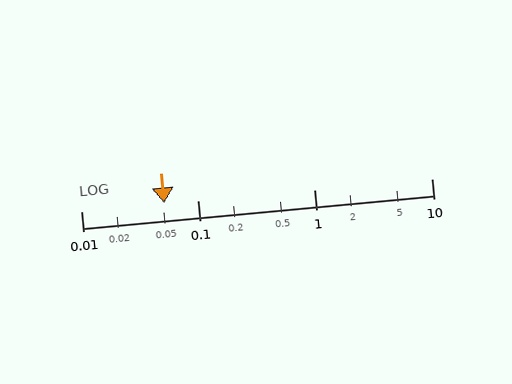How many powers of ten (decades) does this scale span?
The scale spans 3 decades, from 0.01 to 10.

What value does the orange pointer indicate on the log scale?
The pointer indicates approximately 0.051.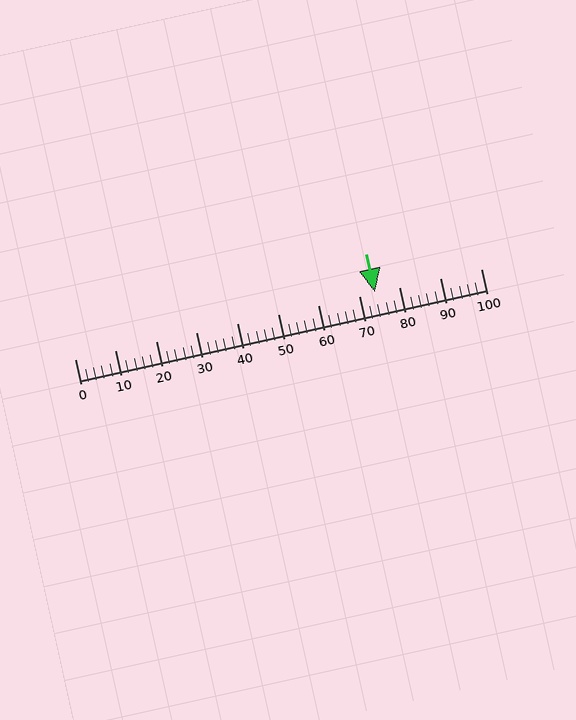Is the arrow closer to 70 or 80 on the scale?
The arrow is closer to 70.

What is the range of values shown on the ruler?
The ruler shows values from 0 to 100.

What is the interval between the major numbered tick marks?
The major tick marks are spaced 10 units apart.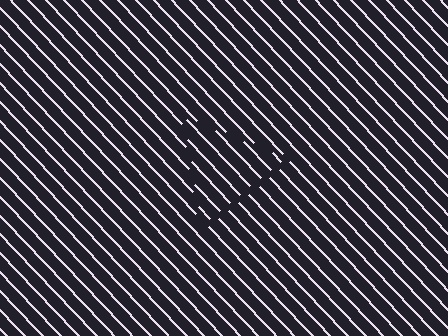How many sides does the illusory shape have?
3 sides — the line-ends trace a triangle.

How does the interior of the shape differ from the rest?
The interior of the shape contains the same grating, shifted by half a period — the contour is defined by the phase discontinuity where line-ends from the inner and outer gratings abut.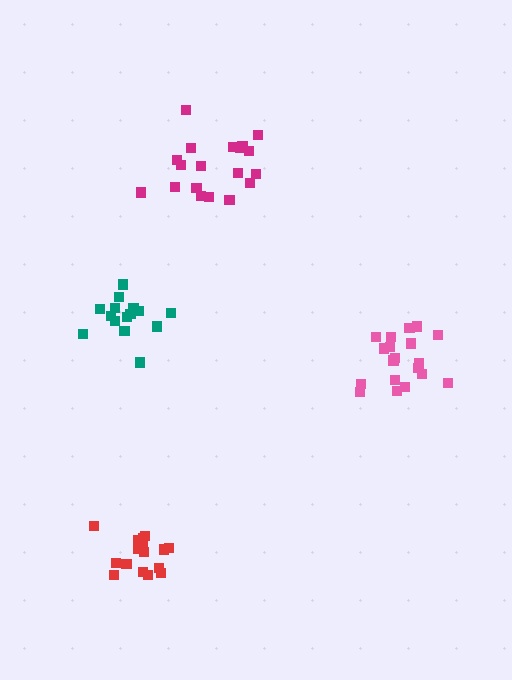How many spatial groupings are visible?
There are 4 spatial groupings.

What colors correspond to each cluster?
The clusters are colored: red, pink, teal, magenta.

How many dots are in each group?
Group 1: 16 dots, Group 2: 19 dots, Group 3: 15 dots, Group 4: 19 dots (69 total).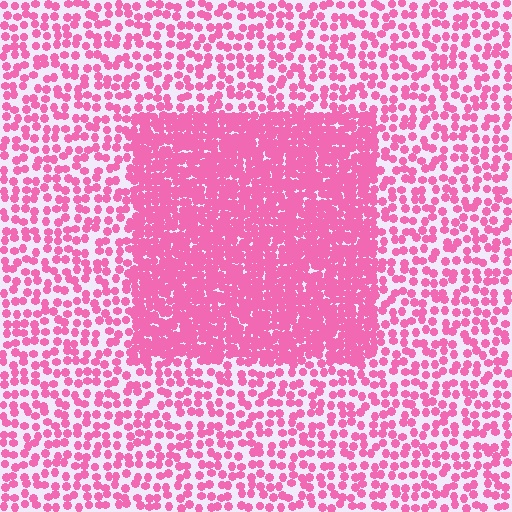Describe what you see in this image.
The image contains small pink elements arranged at two different densities. A rectangle-shaped region is visible where the elements are more densely packed than the surrounding area.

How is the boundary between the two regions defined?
The boundary is defined by a change in element density (approximately 2.4x ratio). All elements are the same color, size, and shape.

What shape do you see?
I see a rectangle.